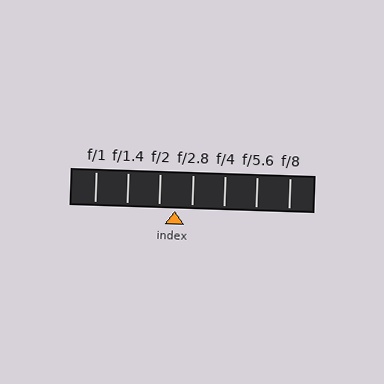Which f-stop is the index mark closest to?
The index mark is closest to f/2.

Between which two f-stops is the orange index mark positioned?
The index mark is between f/2 and f/2.8.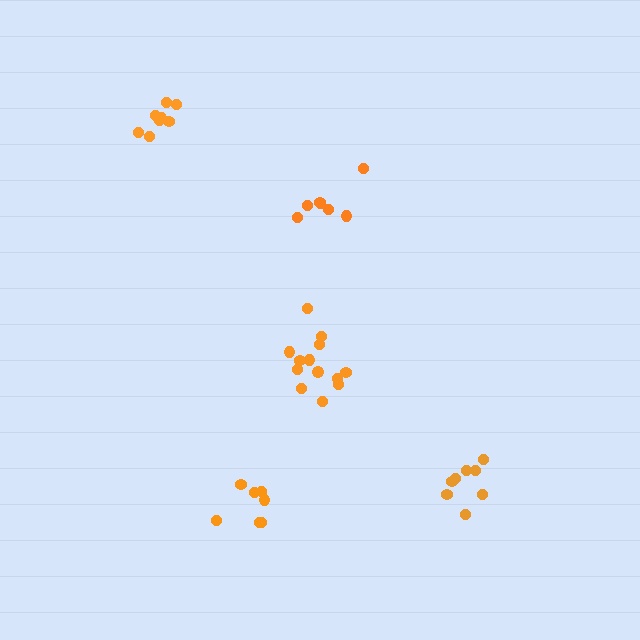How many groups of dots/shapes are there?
There are 5 groups.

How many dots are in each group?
Group 1: 7 dots, Group 2: 8 dots, Group 3: 13 dots, Group 4: 8 dots, Group 5: 7 dots (43 total).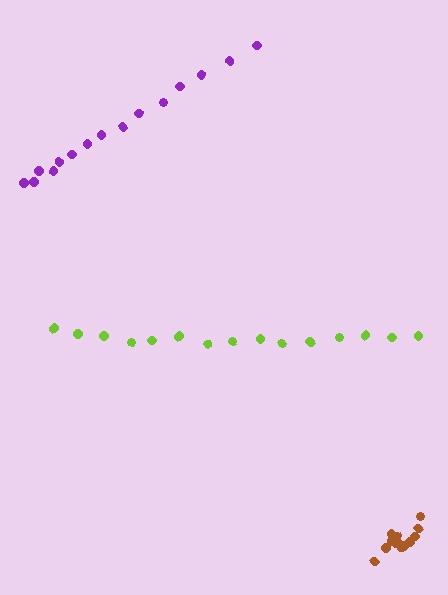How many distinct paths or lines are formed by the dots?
There are 3 distinct paths.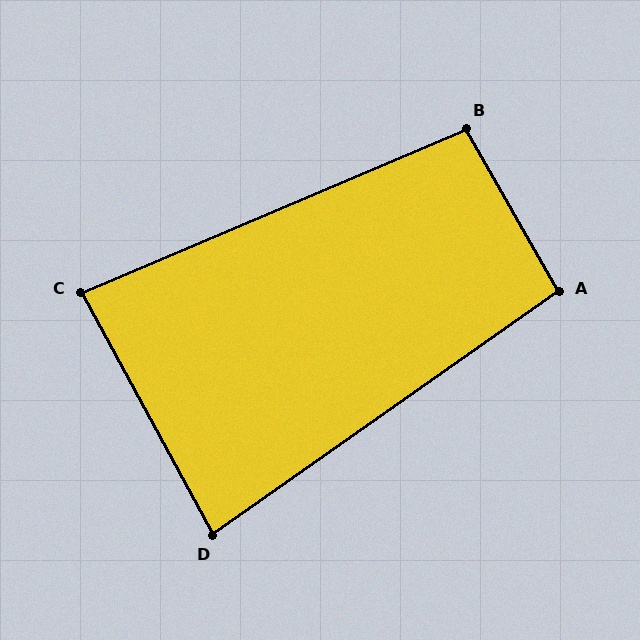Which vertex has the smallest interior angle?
D, at approximately 83 degrees.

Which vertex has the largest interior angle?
B, at approximately 97 degrees.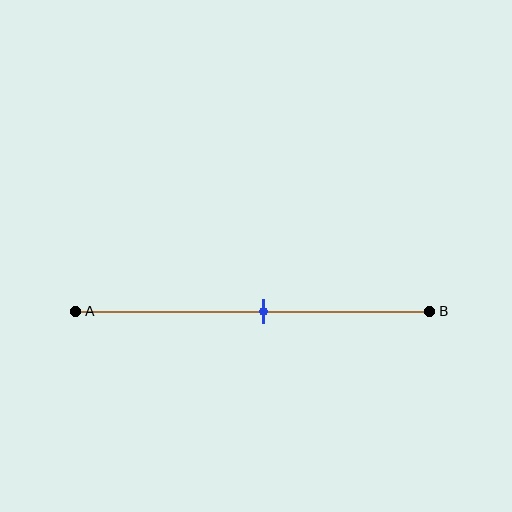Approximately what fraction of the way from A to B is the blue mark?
The blue mark is approximately 55% of the way from A to B.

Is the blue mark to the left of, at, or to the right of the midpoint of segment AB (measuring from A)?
The blue mark is approximately at the midpoint of segment AB.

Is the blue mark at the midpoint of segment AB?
Yes, the mark is approximately at the midpoint.